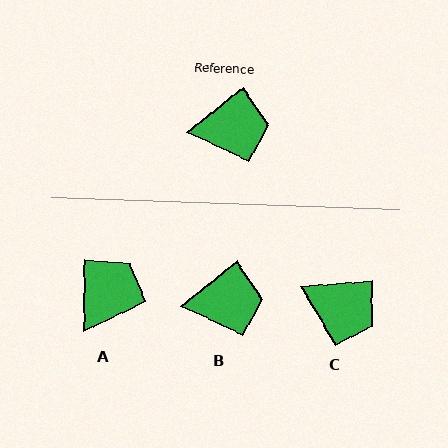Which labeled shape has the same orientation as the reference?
B.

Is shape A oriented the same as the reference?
No, it is off by about 52 degrees.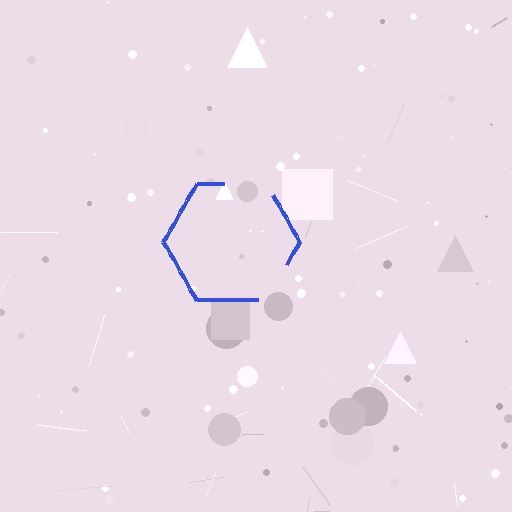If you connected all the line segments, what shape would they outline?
They would outline a hexagon.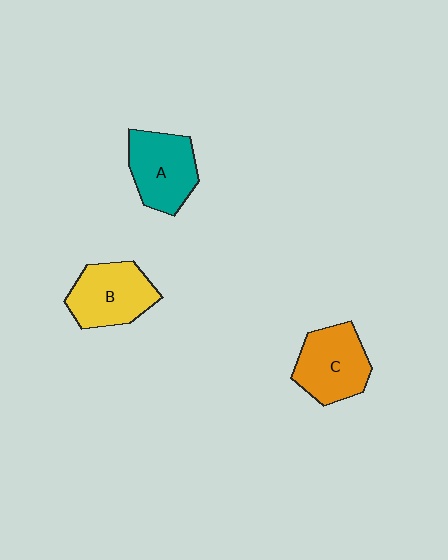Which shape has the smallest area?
Shape B (yellow).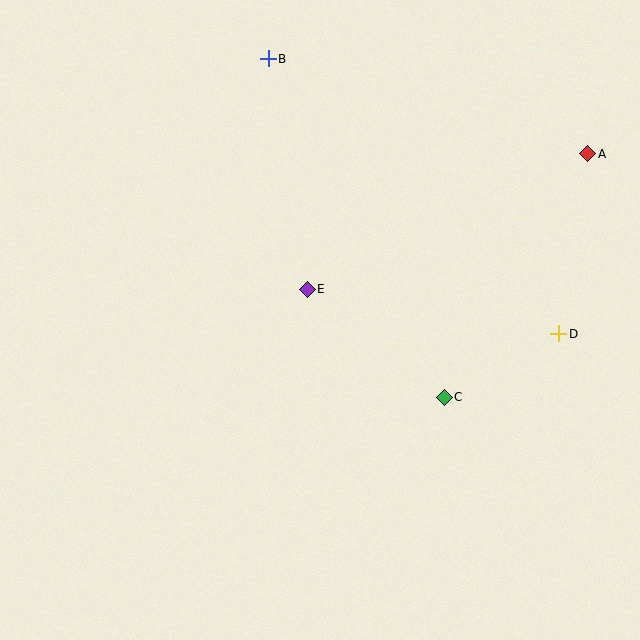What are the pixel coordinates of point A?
Point A is at (588, 154).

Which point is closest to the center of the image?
Point E at (307, 289) is closest to the center.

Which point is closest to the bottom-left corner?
Point E is closest to the bottom-left corner.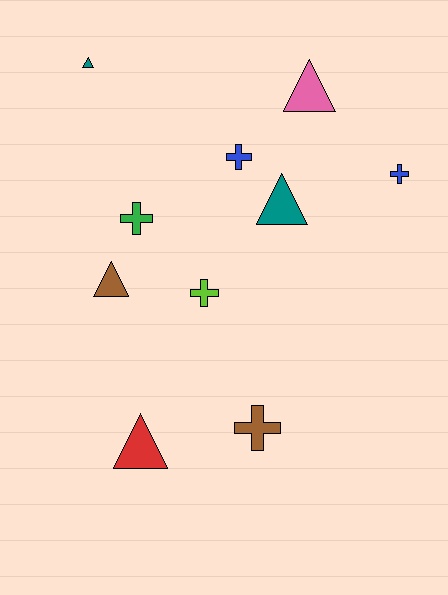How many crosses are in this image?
There are 5 crosses.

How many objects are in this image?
There are 10 objects.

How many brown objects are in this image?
There are 2 brown objects.